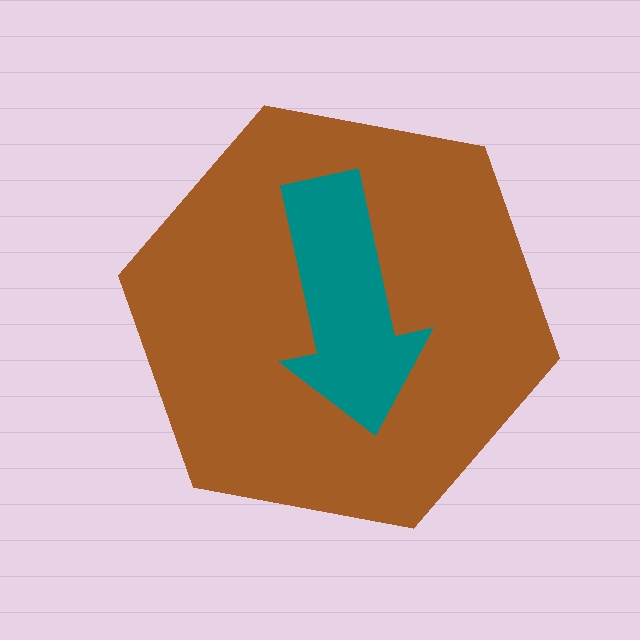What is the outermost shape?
The brown hexagon.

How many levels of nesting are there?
2.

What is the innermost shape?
The teal arrow.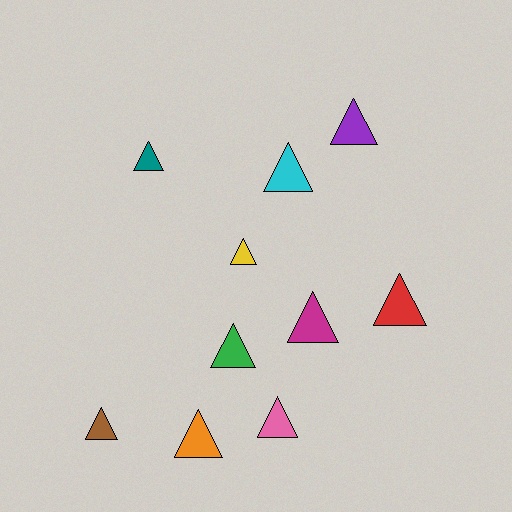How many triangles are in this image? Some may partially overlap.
There are 10 triangles.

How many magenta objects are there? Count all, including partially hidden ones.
There is 1 magenta object.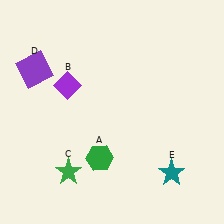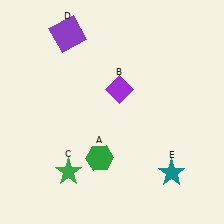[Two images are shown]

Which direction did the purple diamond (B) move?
The purple diamond (B) moved right.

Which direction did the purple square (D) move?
The purple square (D) moved up.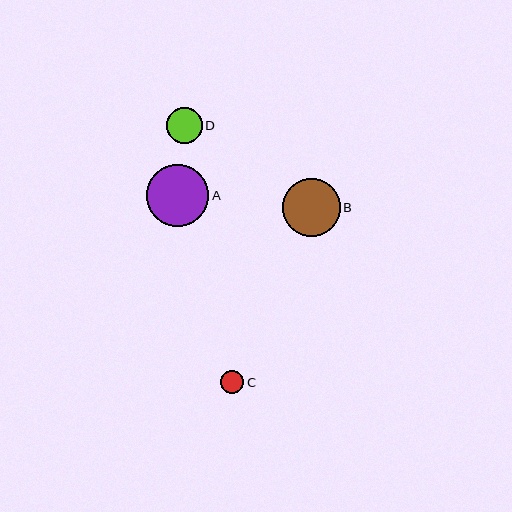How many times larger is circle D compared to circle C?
Circle D is approximately 1.5 times the size of circle C.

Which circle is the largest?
Circle A is the largest with a size of approximately 62 pixels.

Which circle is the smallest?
Circle C is the smallest with a size of approximately 23 pixels.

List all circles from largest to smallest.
From largest to smallest: A, B, D, C.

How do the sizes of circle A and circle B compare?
Circle A and circle B are approximately the same size.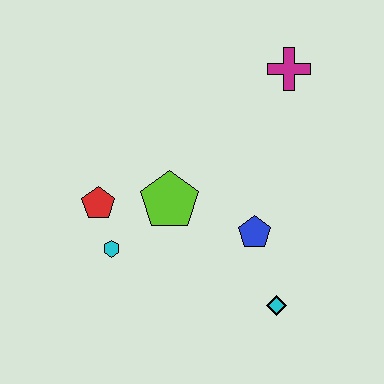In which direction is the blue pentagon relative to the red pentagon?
The blue pentagon is to the right of the red pentagon.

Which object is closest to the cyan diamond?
The blue pentagon is closest to the cyan diamond.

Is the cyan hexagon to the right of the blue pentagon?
No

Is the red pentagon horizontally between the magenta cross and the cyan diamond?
No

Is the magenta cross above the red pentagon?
Yes